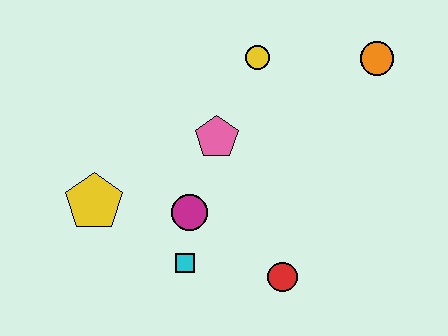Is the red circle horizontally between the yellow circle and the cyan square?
No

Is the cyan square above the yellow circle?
No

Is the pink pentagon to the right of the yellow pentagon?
Yes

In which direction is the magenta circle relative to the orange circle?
The magenta circle is to the left of the orange circle.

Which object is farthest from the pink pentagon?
The orange circle is farthest from the pink pentagon.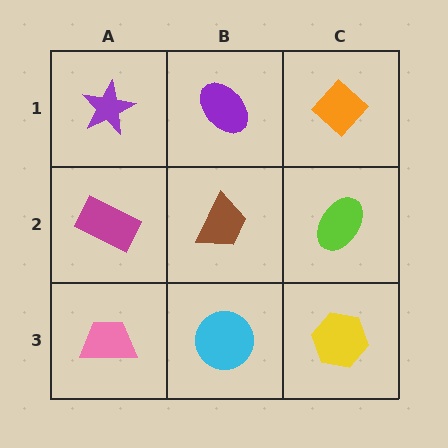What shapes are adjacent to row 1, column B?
A brown trapezoid (row 2, column B), a purple star (row 1, column A), an orange diamond (row 1, column C).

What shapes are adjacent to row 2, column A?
A purple star (row 1, column A), a pink trapezoid (row 3, column A), a brown trapezoid (row 2, column B).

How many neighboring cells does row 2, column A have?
3.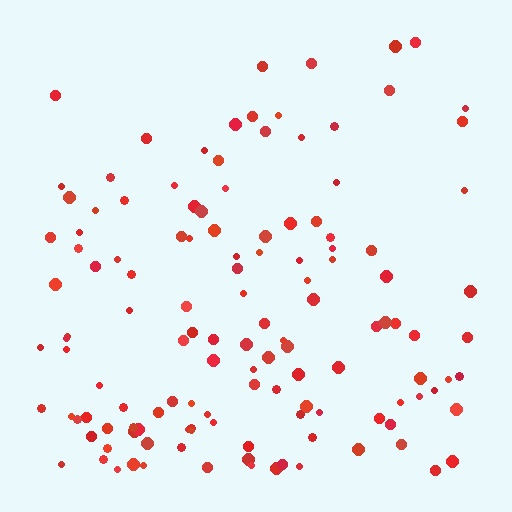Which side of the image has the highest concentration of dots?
The bottom.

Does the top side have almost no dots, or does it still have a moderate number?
Still a moderate number, just noticeably fewer than the bottom.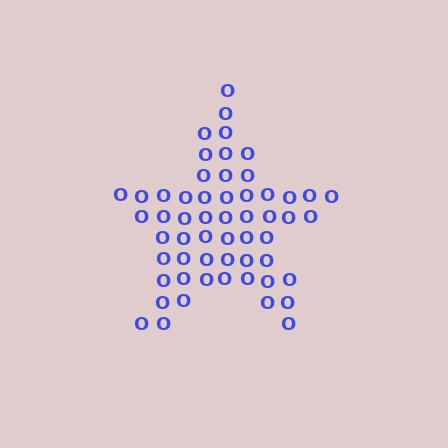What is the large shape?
The large shape is a star.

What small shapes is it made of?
It is made of small letter O's.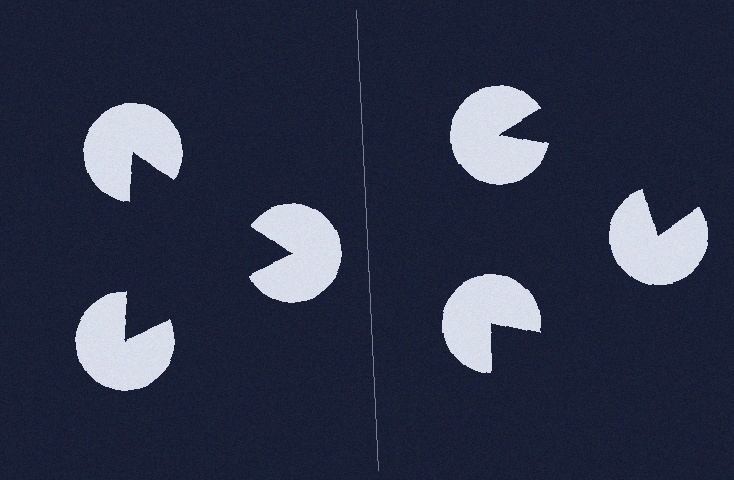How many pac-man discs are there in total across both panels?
6 — 3 on each side.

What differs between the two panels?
The pac-man discs are positioned identically on both sides; only the wedge orientations differ. On the left they align to a triangle; on the right they are misaligned.